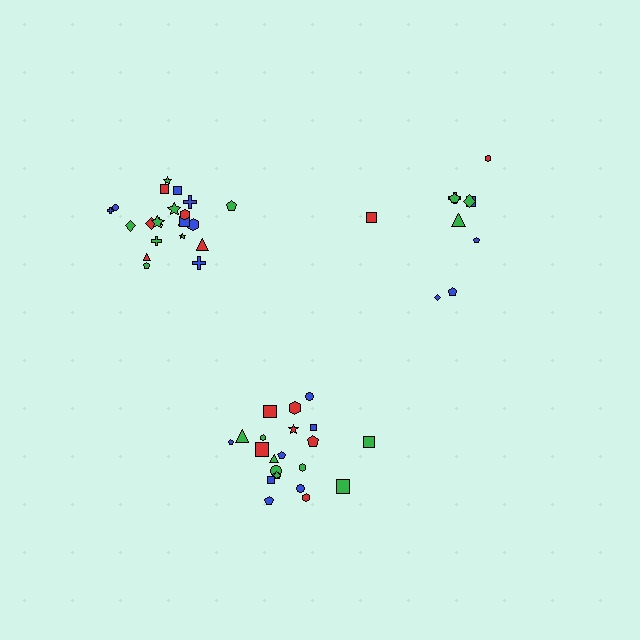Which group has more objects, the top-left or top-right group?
The top-left group.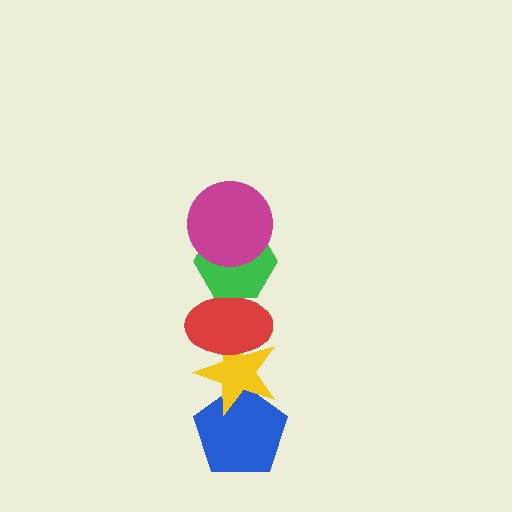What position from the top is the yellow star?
The yellow star is 4th from the top.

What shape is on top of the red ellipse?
The green hexagon is on top of the red ellipse.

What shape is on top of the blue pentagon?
The yellow star is on top of the blue pentagon.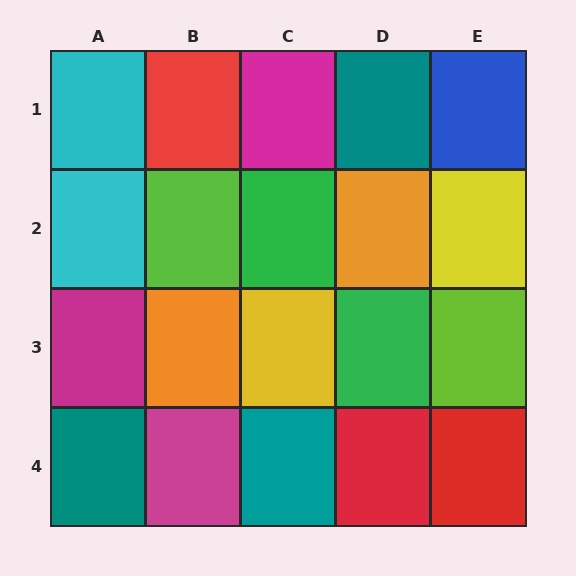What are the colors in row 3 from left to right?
Magenta, orange, yellow, green, lime.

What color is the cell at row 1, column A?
Cyan.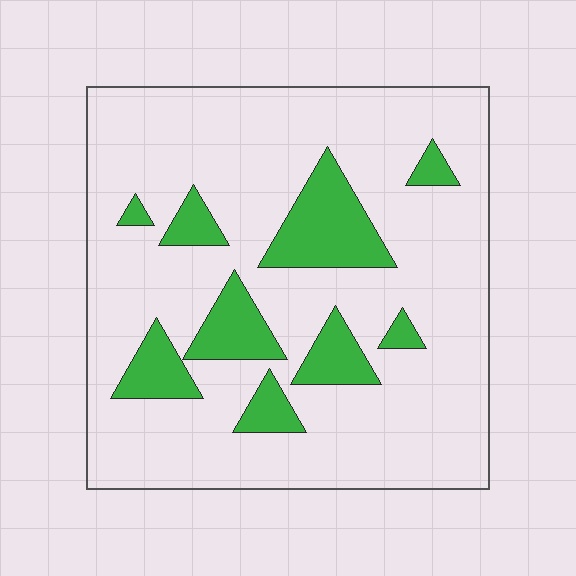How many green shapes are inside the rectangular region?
9.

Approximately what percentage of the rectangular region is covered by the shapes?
Approximately 20%.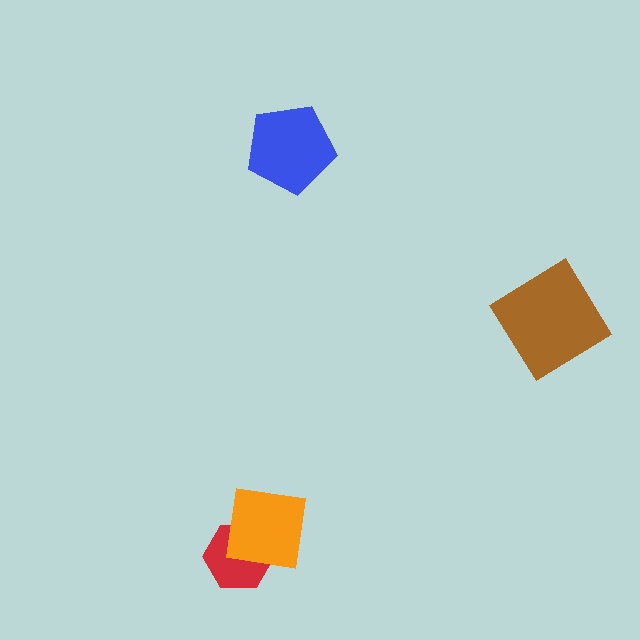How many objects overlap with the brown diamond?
0 objects overlap with the brown diamond.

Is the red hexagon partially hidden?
Yes, it is partially covered by another shape.